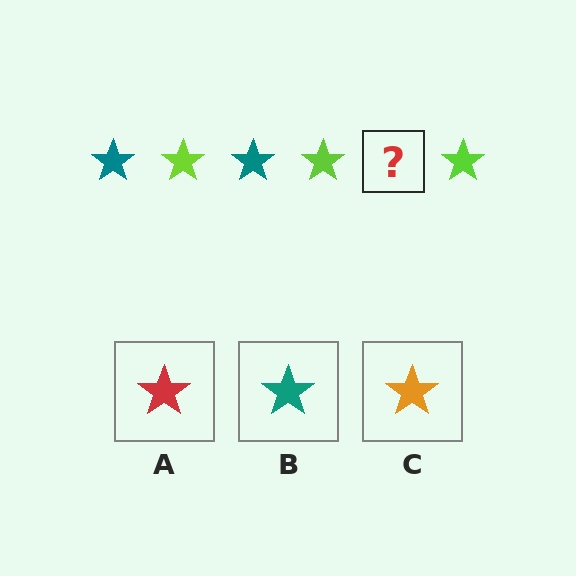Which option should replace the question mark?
Option B.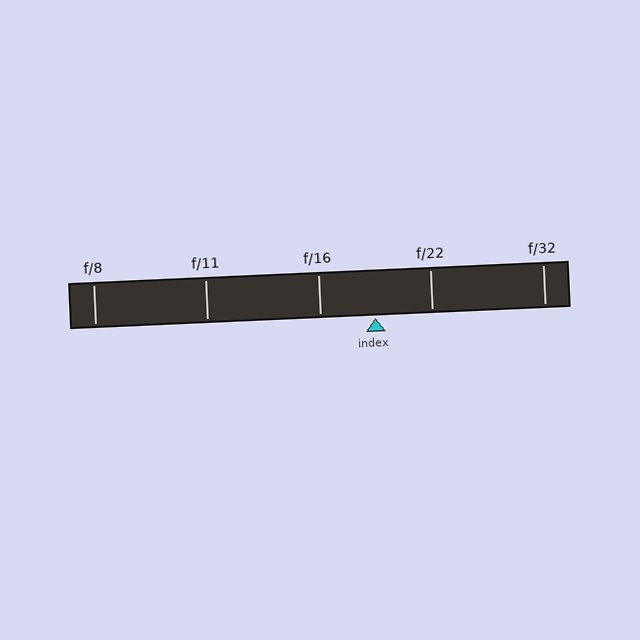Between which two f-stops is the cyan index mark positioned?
The index mark is between f/16 and f/22.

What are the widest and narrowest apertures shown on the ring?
The widest aperture shown is f/8 and the narrowest is f/32.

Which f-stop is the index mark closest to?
The index mark is closest to f/16.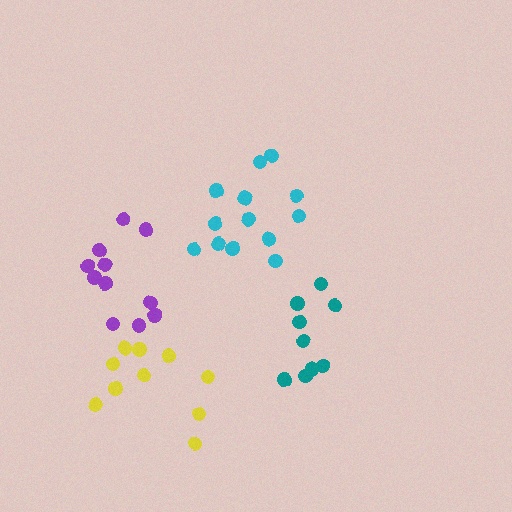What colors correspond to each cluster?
The clusters are colored: yellow, teal, purple, cyan.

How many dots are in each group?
Group 1: 10 dots, Group 2: 9 dots, Group 3: 11 dots, Group 4: 13 dots (43 total).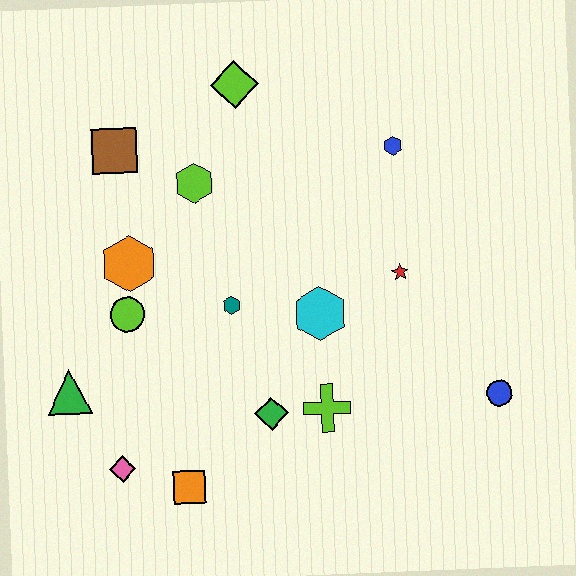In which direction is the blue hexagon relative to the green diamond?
The blue hexagon is above the green diamond.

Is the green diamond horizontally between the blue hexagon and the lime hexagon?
Yes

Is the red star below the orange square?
No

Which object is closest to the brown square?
The lime hexagon is closest to the brown square.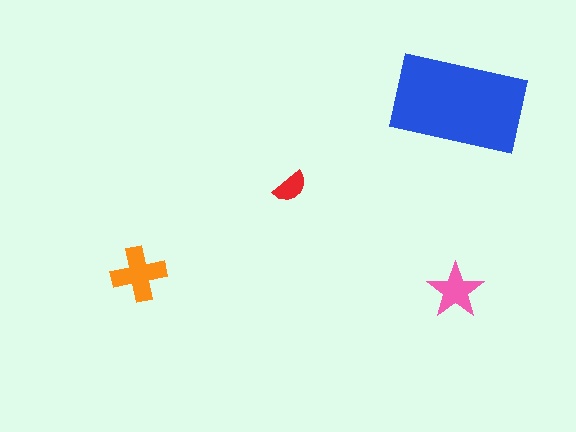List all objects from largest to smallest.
The blue rectangle, the orange cross, the pink star, the red semicircle.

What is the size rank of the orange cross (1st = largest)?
2nd.